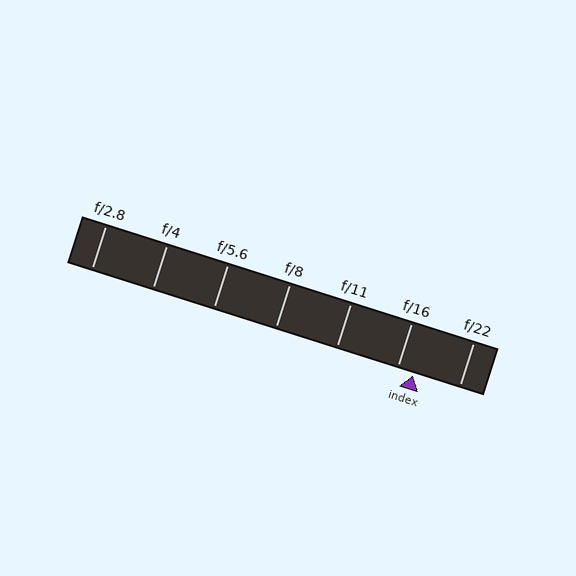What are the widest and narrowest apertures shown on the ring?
The widest aperture shown is f/2.8 and the narrowest is f/22.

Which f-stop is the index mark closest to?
The index mark is closest to f/16.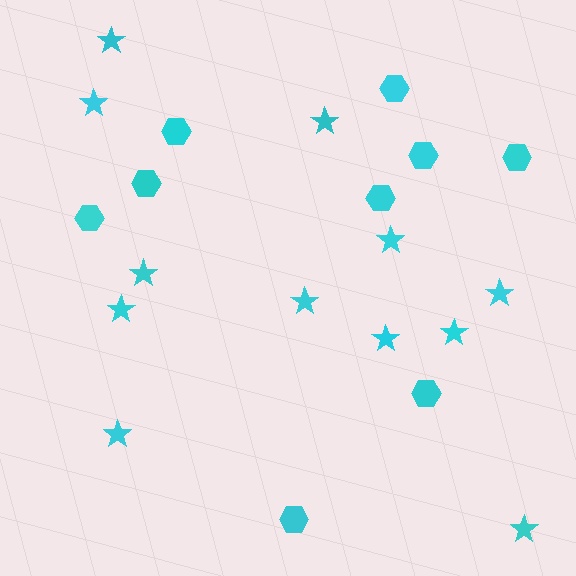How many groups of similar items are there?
There are 2 groups: one group of hexagons (9) and one group of stars (12).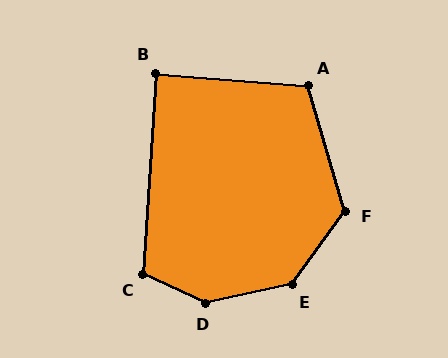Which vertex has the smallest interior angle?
B, at approximately 89 degrees.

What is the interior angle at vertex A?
Approximately 111 degrees (obtuse).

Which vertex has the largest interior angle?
D, at approximately 143 degrees.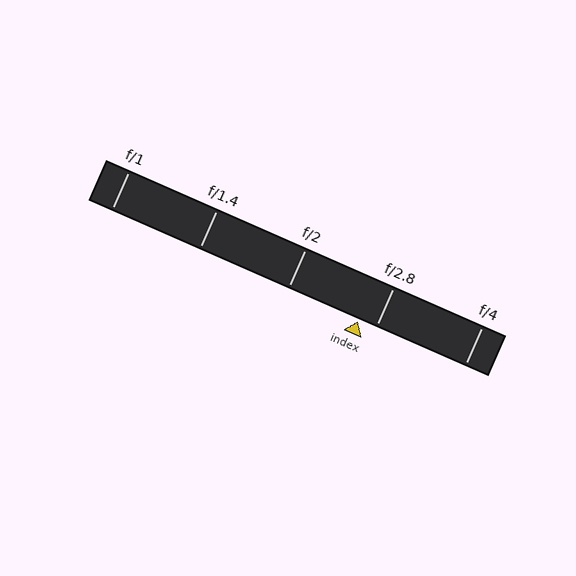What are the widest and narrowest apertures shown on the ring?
The widest aperture shown is f/1 and the narrowest is f/4.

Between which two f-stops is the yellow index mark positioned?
The index mark is between f/2 and f/2.8.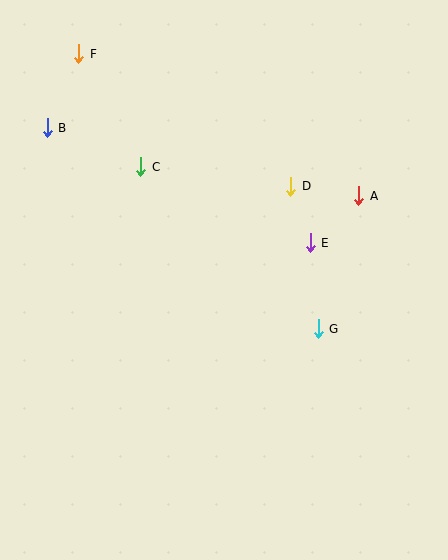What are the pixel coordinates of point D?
Point D is at (291, 186).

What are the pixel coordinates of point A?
Point A is at (359, 196).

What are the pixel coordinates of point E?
Point E is at (310, 243).